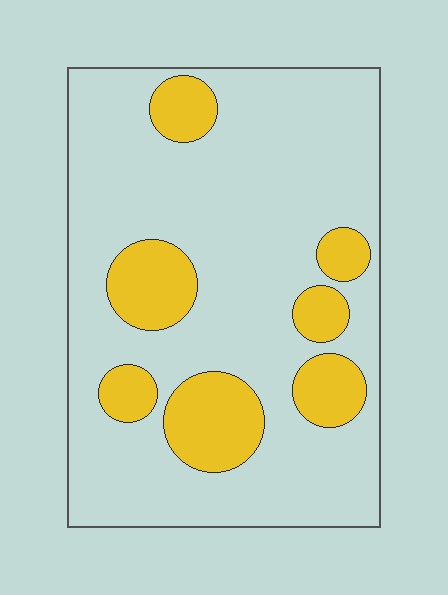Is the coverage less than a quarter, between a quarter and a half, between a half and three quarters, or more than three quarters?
Less than a quarter.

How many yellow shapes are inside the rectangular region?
7.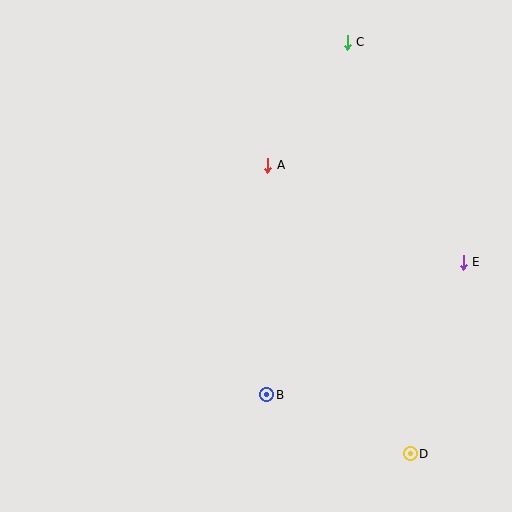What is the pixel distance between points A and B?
The distance between A and B is 230 pixels.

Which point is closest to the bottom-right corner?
Point D is closest to the bottom-right corner.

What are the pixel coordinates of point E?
Point E is at (463, 262).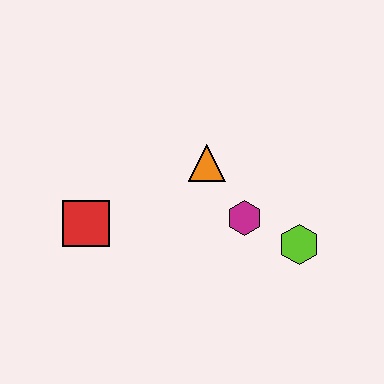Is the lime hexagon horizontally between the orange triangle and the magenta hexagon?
No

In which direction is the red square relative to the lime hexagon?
The red square is to the left of the lime hexagon.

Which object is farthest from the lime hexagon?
The red square is farthest from the lime hexagon.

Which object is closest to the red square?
The orange triangle is closest to the red square.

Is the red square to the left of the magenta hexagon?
Yes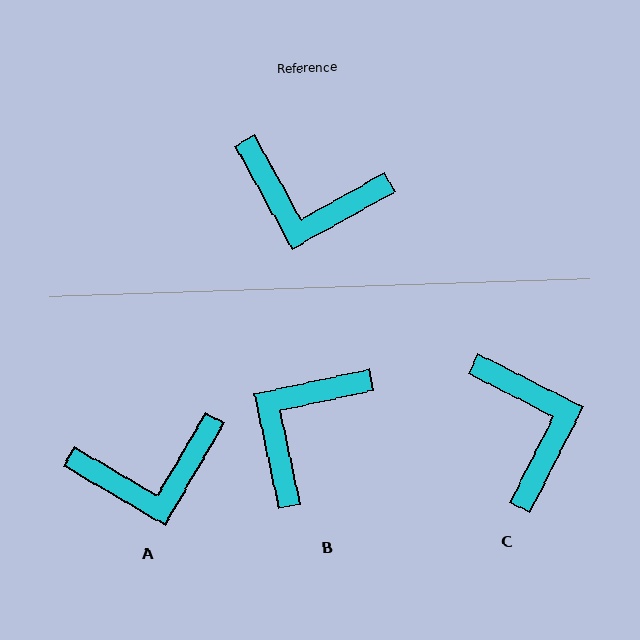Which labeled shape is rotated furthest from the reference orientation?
C, about 124 degrees away.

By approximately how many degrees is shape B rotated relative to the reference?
Approximately 107 degrees clockwise.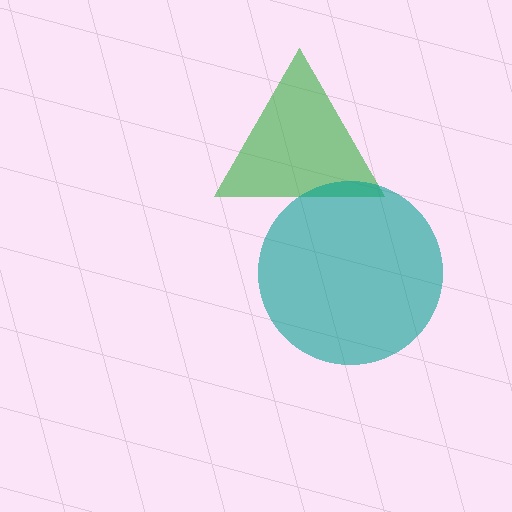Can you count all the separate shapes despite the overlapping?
Yes, there are 2 separate shapes.